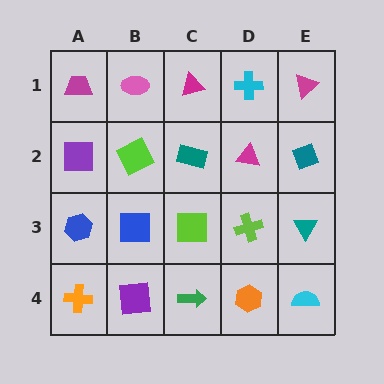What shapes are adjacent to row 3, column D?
A magenta triangle (row 2, column D), an orange hexagon (row 4, column D), a lime square (row 3, column C), a teal triangle (row 3, column E).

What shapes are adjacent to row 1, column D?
A magenta triangle (row 2, column D), a magenta triangle (row 1, column C), a magenta triangle (row 1, column E).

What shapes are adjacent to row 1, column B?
A lime square (row 2, column B), a magenta trapezoid (row 1, column A), a magenta triangle (row 1, column C).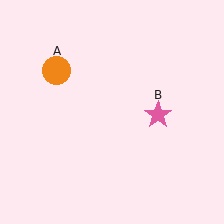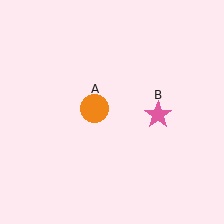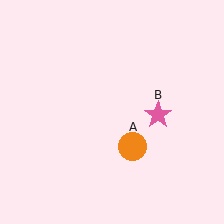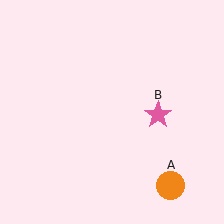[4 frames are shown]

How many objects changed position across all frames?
1 object changed position: orange circle (object A).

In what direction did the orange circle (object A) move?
The orange circle (object A) moved down and to the right.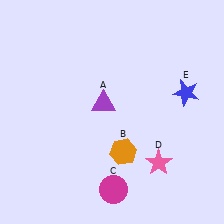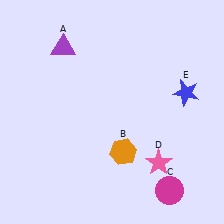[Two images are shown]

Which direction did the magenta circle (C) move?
The magenta circle (C) moved right.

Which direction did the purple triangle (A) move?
The purple triangle (A) moved up.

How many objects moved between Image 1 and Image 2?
2 objects moved between the two images.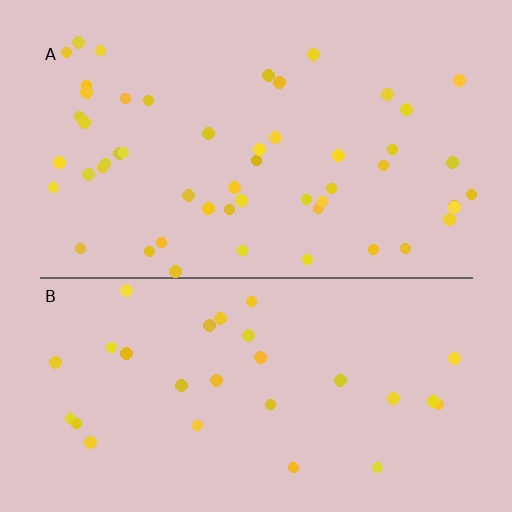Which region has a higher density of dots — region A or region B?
A (the top).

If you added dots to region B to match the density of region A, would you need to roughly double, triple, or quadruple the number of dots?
Approximately double.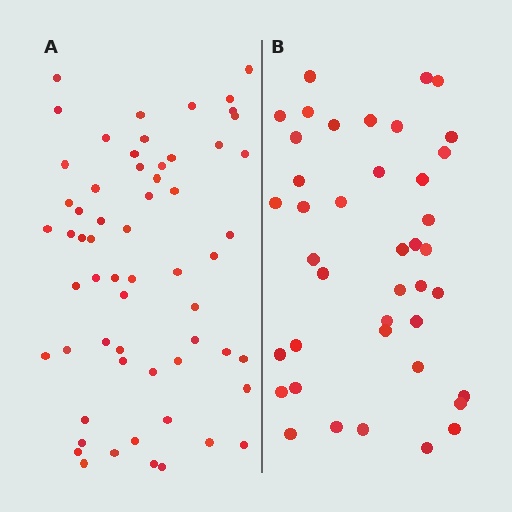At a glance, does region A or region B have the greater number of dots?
Region A (the left region) has more dots.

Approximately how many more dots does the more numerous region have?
Region A has approximately 20 more dots than region B.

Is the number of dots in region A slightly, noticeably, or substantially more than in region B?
Region A has substantially more. The ratio is roughly 1.5 to 1.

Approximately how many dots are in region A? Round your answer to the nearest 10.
About 60 dots.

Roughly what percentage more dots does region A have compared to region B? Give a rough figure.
About 45% more.